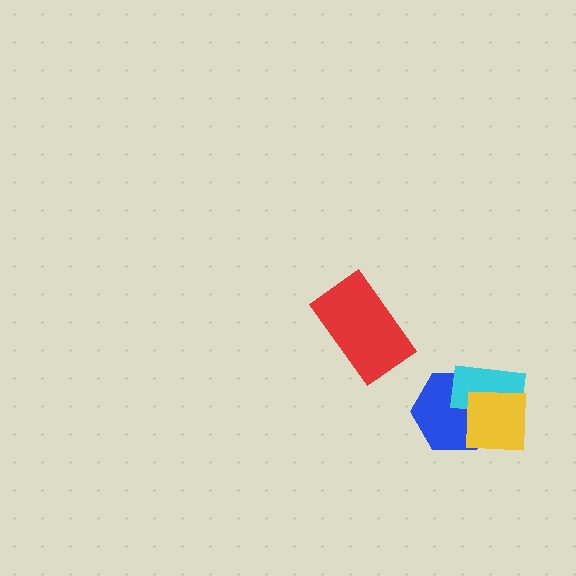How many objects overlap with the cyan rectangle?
2 objects overlap with the cyan rectangle.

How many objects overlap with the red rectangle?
0 objects overlap with the red rectangle.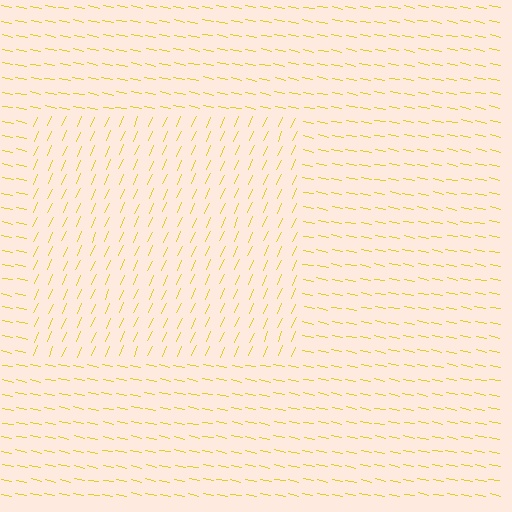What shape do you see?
I see a rectangle.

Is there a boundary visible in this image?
Yes, there is a texture boundary formed by a change in line orientation.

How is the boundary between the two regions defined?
The boundary is defined purely by a change in line orientation (approximately 77 degrees difference). All lines are the same color and thickness.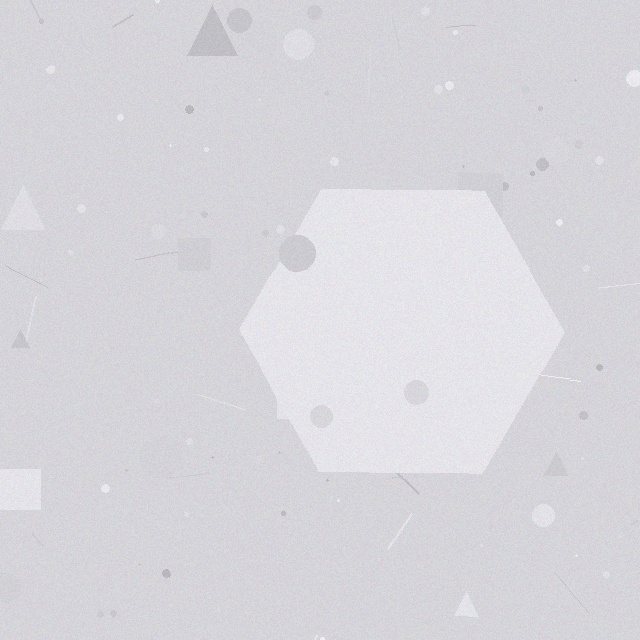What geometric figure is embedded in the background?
A hexagon is embedded in the background.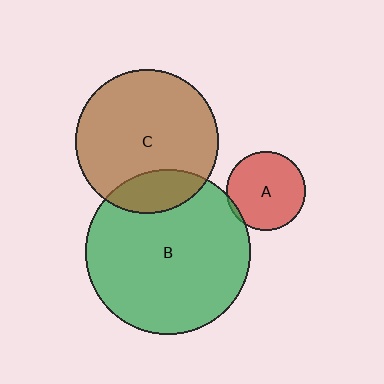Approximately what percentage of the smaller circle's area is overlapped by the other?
Approximately 5%.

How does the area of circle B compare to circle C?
Approximately 1.3 times.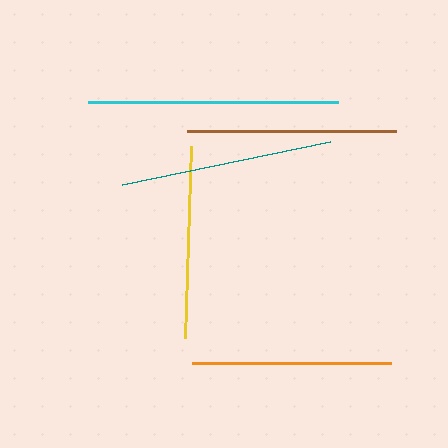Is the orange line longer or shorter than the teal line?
The teal line is longer than the orange line.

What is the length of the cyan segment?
The cyan segment is approximately 250 pixels long.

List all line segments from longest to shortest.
From longest to shortest: cyan, teal, brown, orange, yellow.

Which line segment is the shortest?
The yellow line is the shortest at approximately 193 pixels.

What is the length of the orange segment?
The orange segment is approximately 199 pixels long.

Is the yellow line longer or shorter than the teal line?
The teal line is longer than the yellow line.